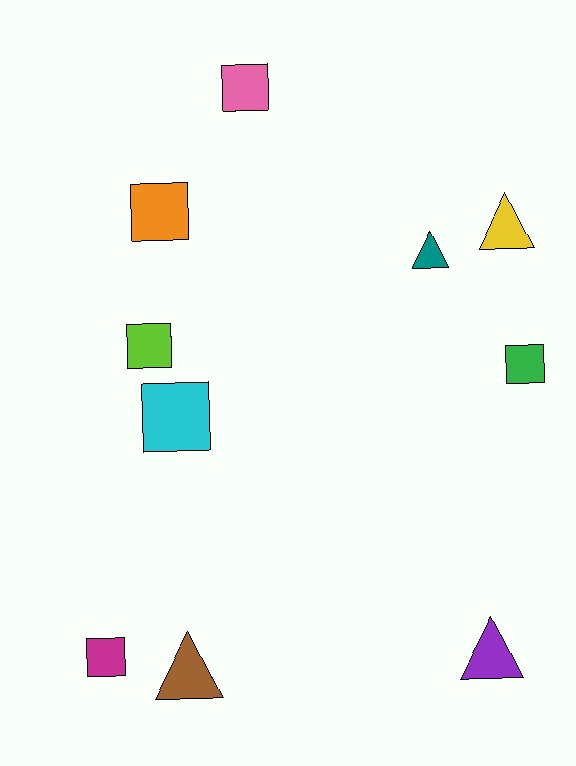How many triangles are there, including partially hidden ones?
There are 4 triangles.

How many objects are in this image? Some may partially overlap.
There are 10 objects.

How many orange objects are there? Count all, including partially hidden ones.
There is 1 orange object.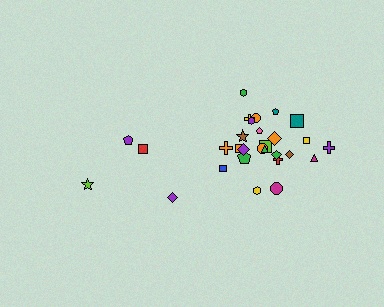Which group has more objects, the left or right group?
The right group.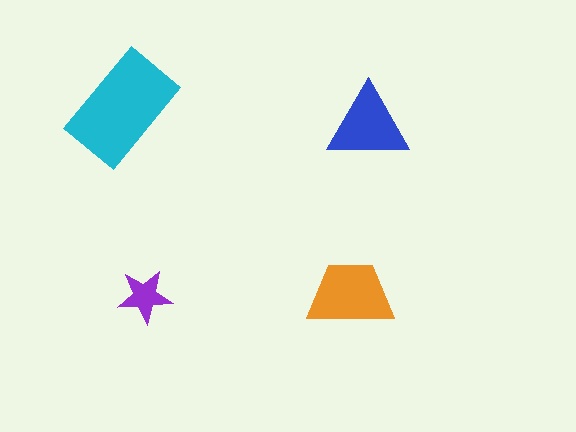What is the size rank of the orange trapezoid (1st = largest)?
2nd.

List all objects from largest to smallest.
The cyan rectangle, the orange trapezoid, the blue triangle, the purple star.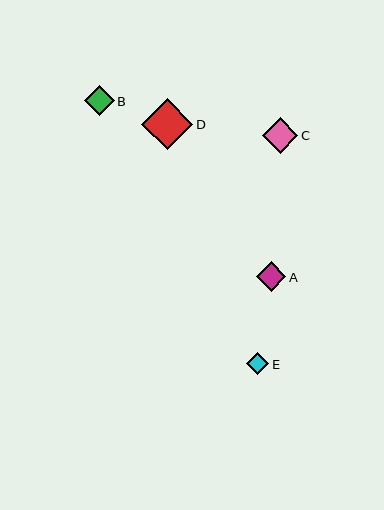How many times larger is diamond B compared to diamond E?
Diamond B is approximately 1.3 times the size of diamond E.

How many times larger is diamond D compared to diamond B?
Diamond D is approximately 1.7 times the size of diamond B.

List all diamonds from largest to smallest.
From largest to smallest: D, C, B, A, E.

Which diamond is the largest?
Diamond D is the largest with a size of approximately 51 pixels.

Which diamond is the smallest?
Diamond E is the smallest with a size of approximately 23 pixels.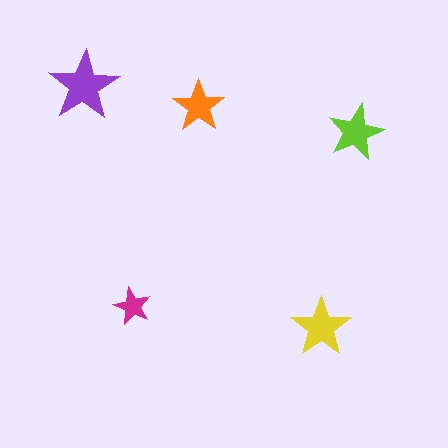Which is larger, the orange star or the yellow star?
The yellow one.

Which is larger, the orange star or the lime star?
The lime one.